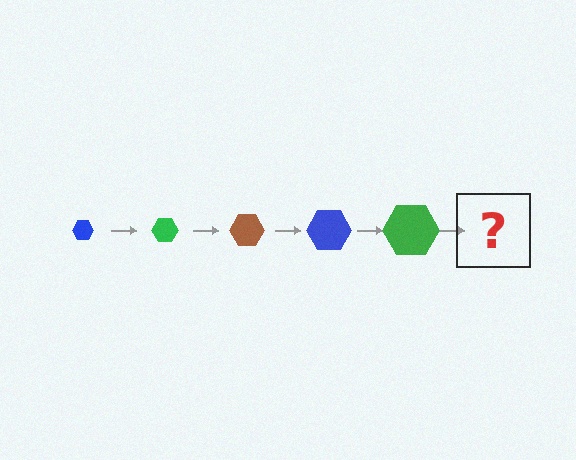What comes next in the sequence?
The next element should be a brown hexagon, larger than the previous one.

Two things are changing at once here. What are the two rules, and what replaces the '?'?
The two rules are that the hexagon grows larger each step and the color cycles through blue, green, and brown. The '?' should be a brown hexagon, larger than the previous one.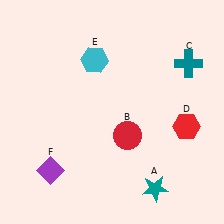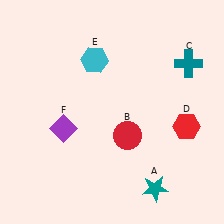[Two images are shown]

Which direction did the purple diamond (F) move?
The purple diamond (F) moved up.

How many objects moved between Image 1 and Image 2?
1 object moved between the two images.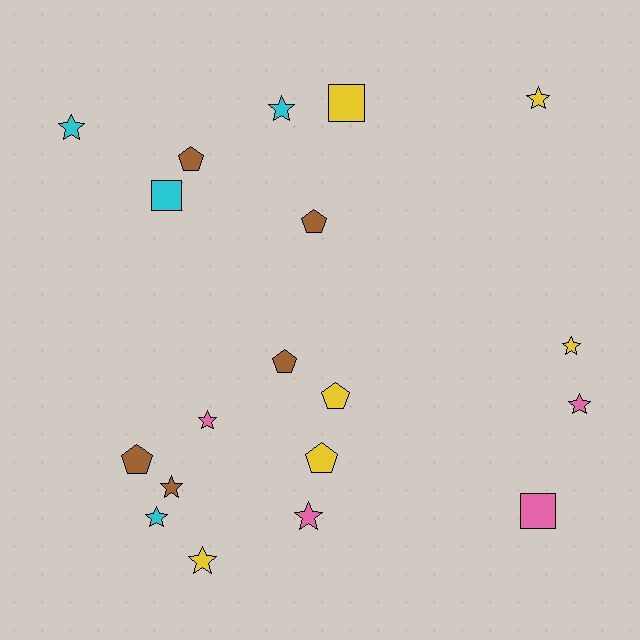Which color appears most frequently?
Yellow, with 6 objects.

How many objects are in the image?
There are 19 objects.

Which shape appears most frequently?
Star, with 10 objects.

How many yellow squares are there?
There is 1 yellow square.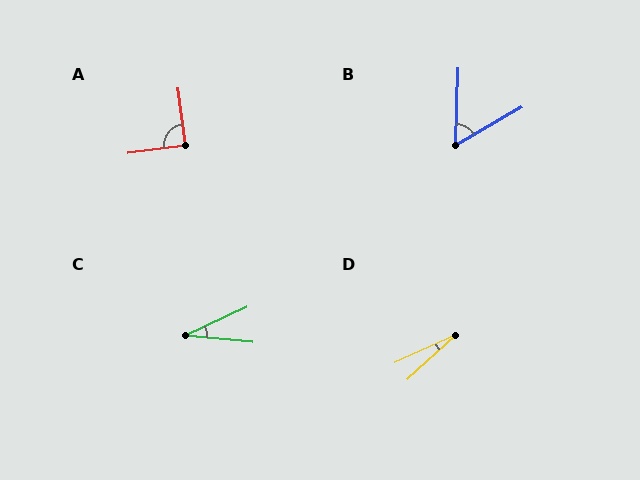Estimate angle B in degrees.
Approximately 58 degrees.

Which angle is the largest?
A, at approximately 90 degrees.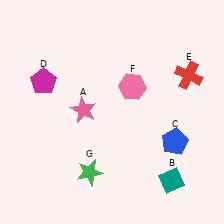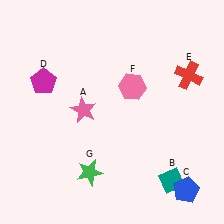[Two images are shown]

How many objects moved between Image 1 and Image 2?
1 object moved between the two images.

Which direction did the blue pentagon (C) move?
The blue pentagon (C) moved down.